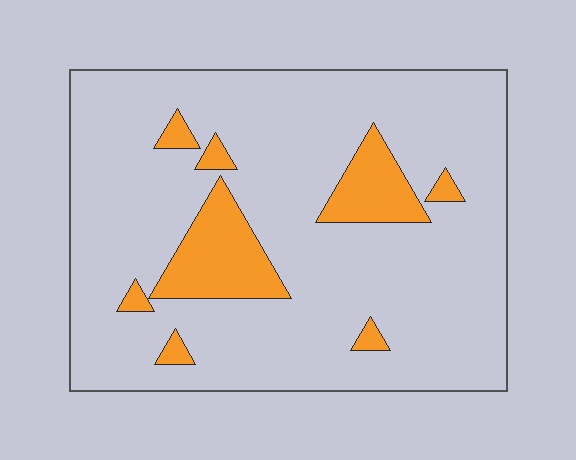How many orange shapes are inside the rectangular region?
8.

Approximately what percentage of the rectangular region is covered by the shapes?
Approximately 15%.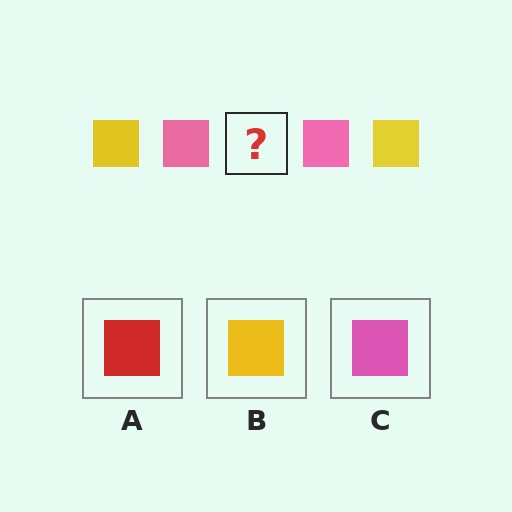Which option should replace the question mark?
Option B.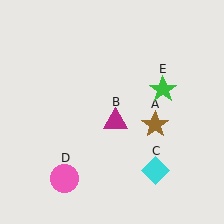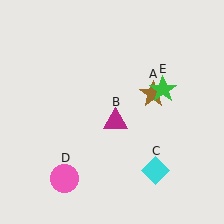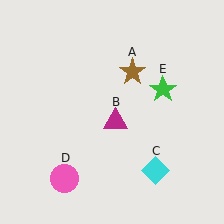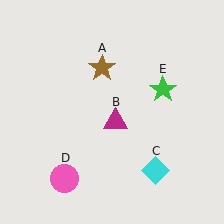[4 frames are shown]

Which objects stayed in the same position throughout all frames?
Magenta triangle (object B) and cyan diamond (object C) and pink circle (object D) and green star (object E) remained stationary.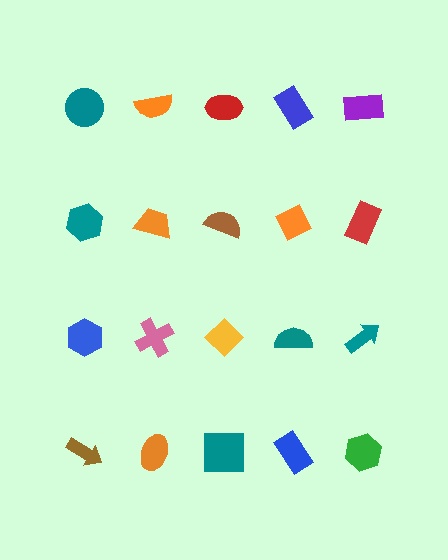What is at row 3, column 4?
A teal semicircle.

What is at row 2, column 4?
An orange diamond.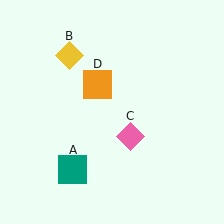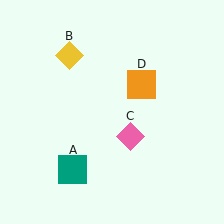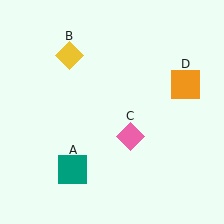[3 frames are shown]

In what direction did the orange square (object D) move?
The orange square (object D) moved right.